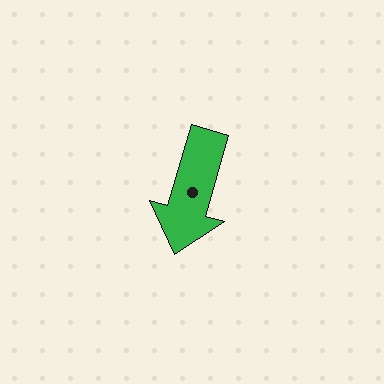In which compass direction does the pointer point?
South.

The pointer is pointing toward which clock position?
Roughly 7 o'clock.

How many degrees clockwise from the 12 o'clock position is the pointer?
Approximately 196 degrees.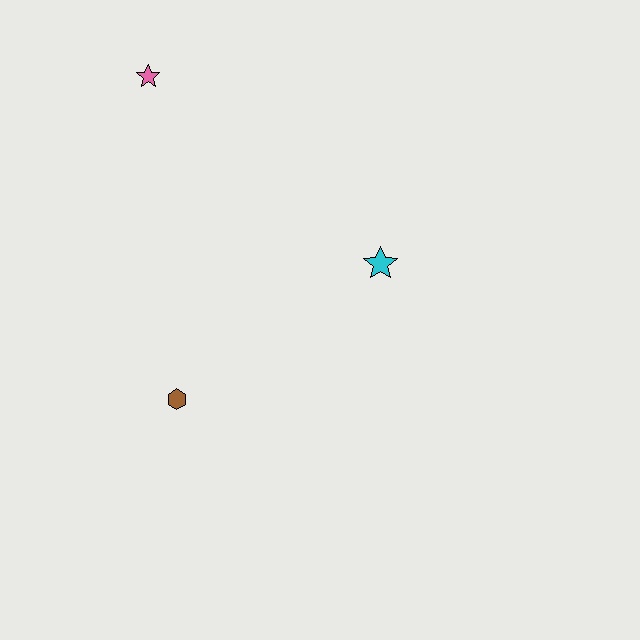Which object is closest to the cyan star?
The brown hexagon is closest to the cyan star.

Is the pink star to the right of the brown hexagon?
No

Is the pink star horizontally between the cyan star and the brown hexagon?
No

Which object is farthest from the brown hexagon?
The pink star is farthest from the brown hexagon.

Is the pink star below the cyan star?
No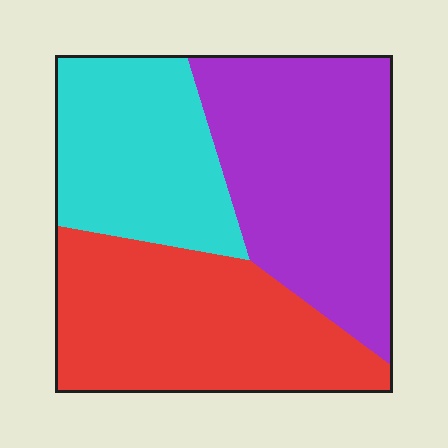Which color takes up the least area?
Cyan, at roughly 25%.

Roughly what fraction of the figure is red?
Red covers around 35% of the figure.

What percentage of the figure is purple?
Purple takes up between a quarter and a half of the figure.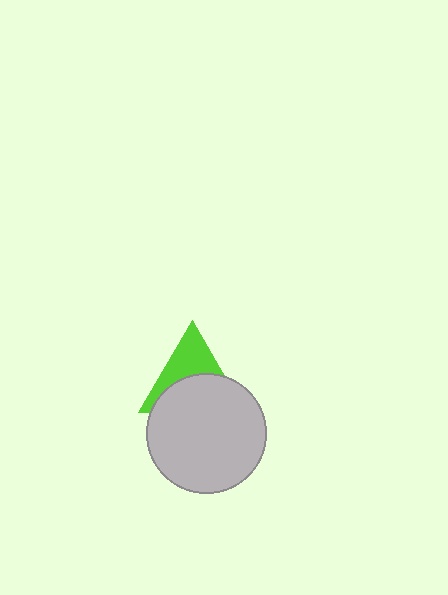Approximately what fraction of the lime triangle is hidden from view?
Roughly 55% of the lime triangle is hidden behind the light gray circle.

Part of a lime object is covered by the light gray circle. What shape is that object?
It is a triangle.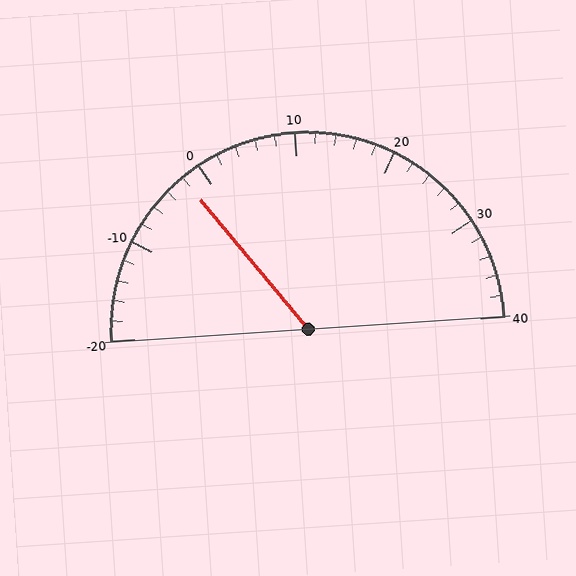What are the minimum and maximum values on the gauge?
The gauge ranges from -20 to 40.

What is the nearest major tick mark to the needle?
The nearest major tick mark is 0.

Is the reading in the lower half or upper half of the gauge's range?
The reading is in the lower half of the range (-20 to 40).